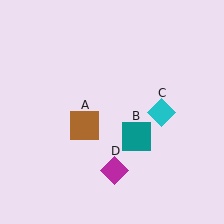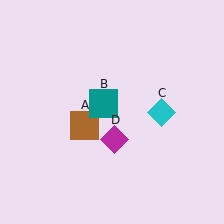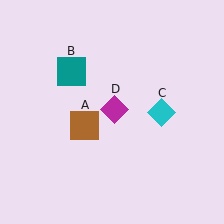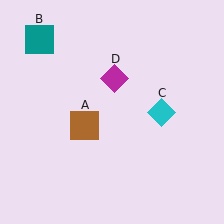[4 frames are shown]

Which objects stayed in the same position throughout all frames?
Brown square (object A) and cyan diamond (object C) remained stationary.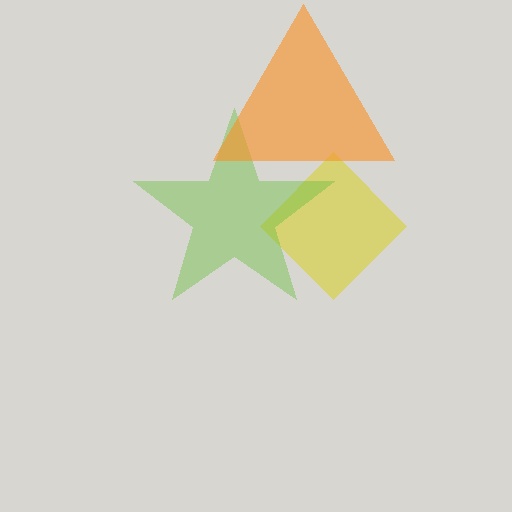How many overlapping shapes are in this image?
There are 3 overlapping shapes in the image.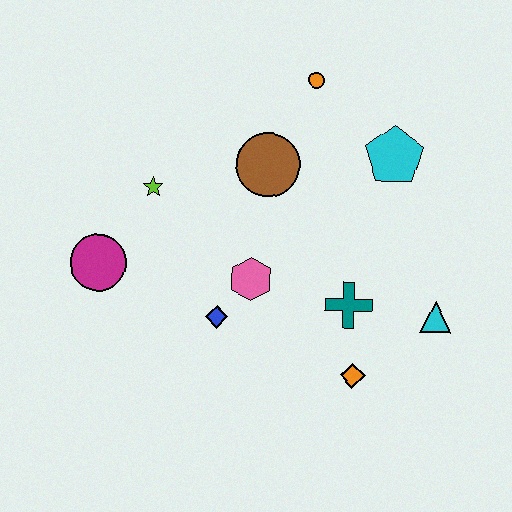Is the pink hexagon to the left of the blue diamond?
No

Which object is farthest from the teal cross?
The magenta circle is farthest from the teal cross.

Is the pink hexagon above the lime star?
No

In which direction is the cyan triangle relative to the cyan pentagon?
The cyan triangle is below the cyan pentagon.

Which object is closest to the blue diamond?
The pink hexagon is closest to the blue diamond.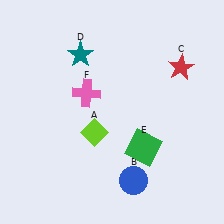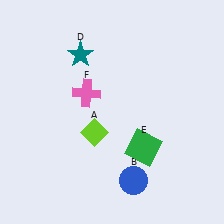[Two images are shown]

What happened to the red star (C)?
The red star (C) was removed in Image 2. It was in the top-right area of Image 1.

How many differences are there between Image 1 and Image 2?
There is 1 difference between the two images.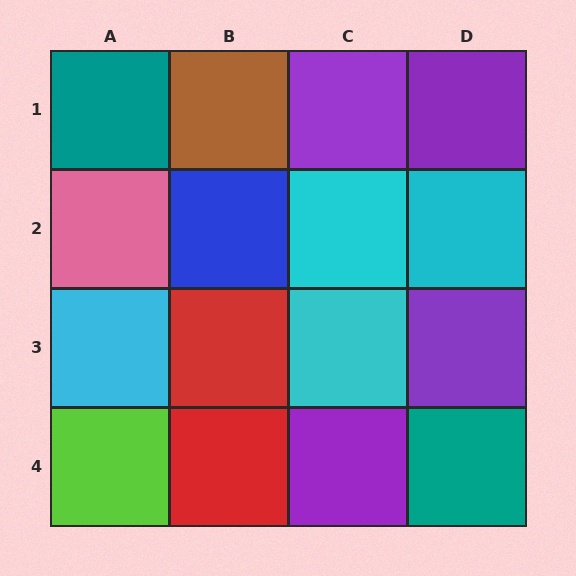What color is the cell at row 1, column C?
Purple.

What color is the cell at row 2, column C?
Cyan.